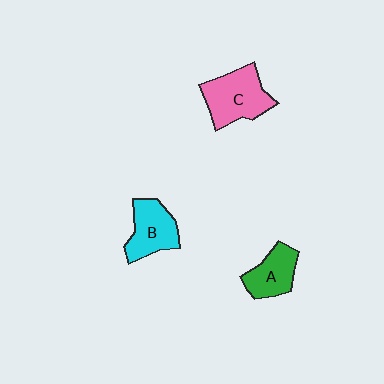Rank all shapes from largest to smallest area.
From largest to smallest: C (pink), B (cyan), A (green).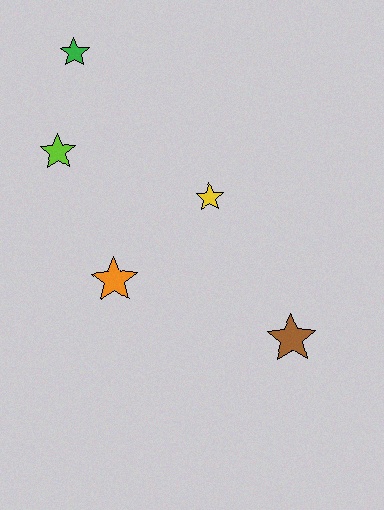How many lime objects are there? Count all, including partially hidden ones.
There is 1 lime object.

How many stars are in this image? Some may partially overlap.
There are 5 stars.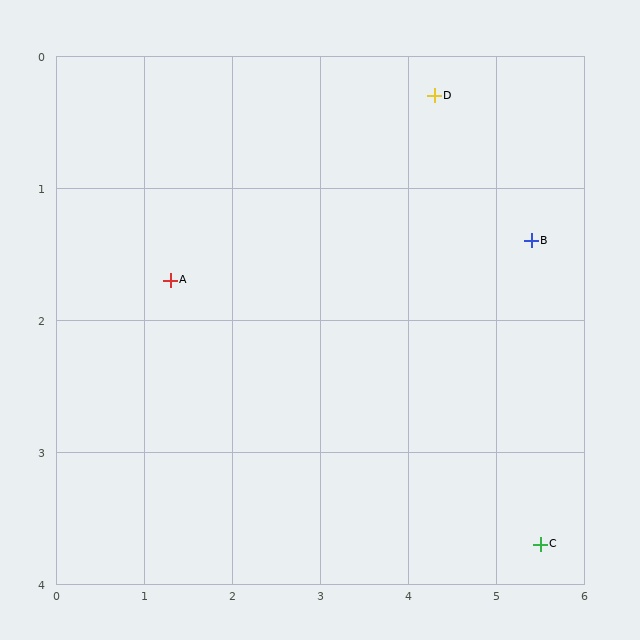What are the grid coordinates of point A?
Point A is at approximately (1.3, 1.7).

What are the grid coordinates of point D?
Point D is at approximately (4.3, 0.3).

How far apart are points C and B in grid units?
Points C and B are about 2.3 grid units apart.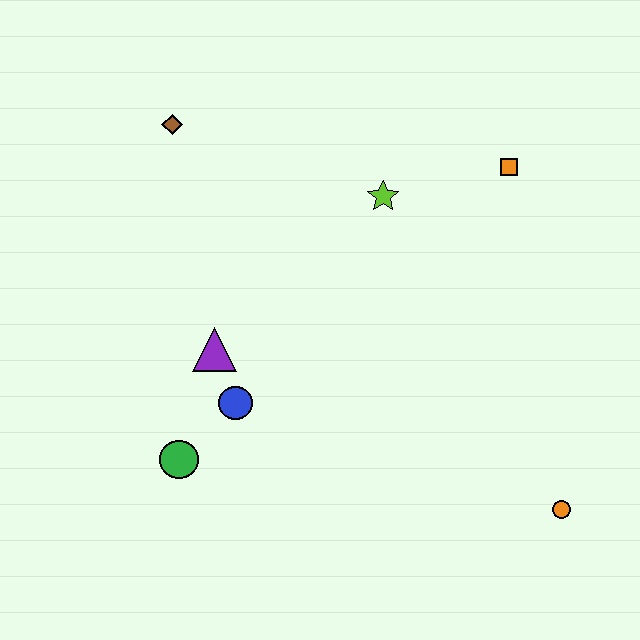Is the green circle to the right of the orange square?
No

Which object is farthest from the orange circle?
The brown diamond is farthest from the orange circle.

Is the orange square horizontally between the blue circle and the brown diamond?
No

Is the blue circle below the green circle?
No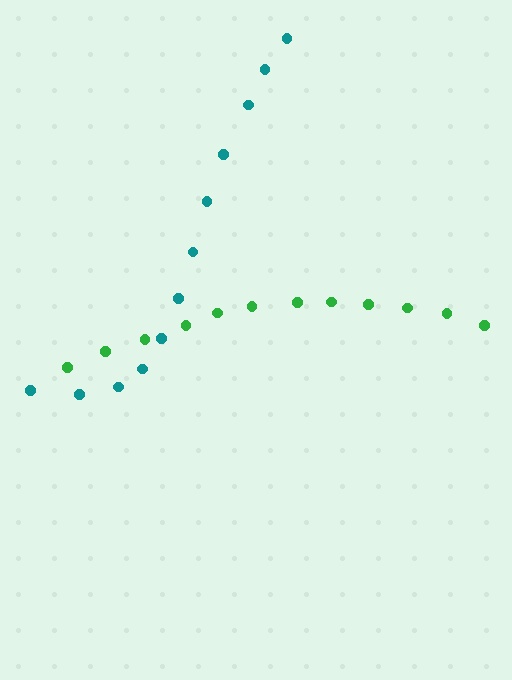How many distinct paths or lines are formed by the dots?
There are 2 distinct paths.